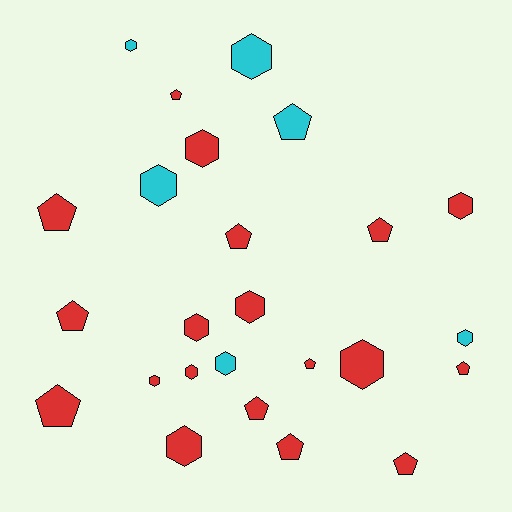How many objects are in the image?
There are 25 objects.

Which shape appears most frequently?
Hexagon, with 13 objects.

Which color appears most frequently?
Red, with 19 objects.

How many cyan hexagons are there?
There are 5 cyan hexagons.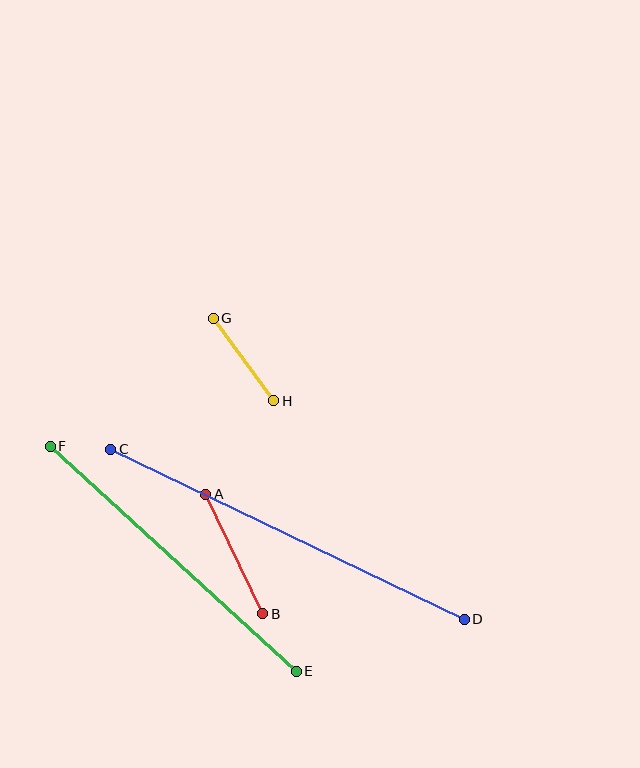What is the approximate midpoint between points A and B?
The midpoint is at approximately (234, 554) pixels.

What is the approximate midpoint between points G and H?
The midpoint is at approximately (243, 360) pixels.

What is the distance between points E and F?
The distance is approximately 334 pixels.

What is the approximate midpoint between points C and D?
The midpoint is at approximately (288, 534) pixels.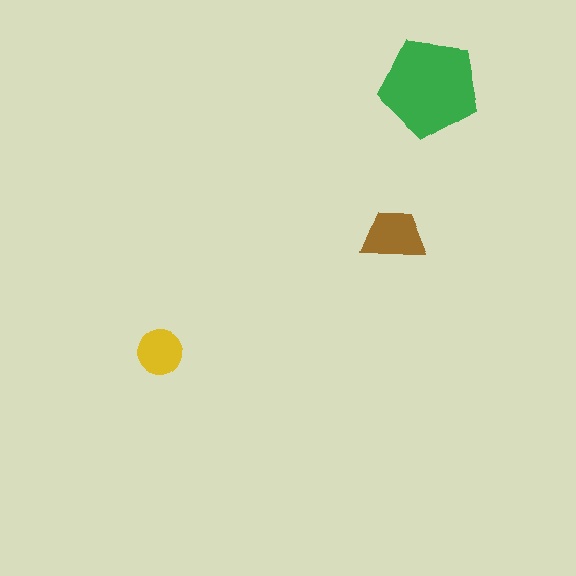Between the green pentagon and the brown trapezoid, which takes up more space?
The green pentagon.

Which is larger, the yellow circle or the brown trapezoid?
The brown trapezoid.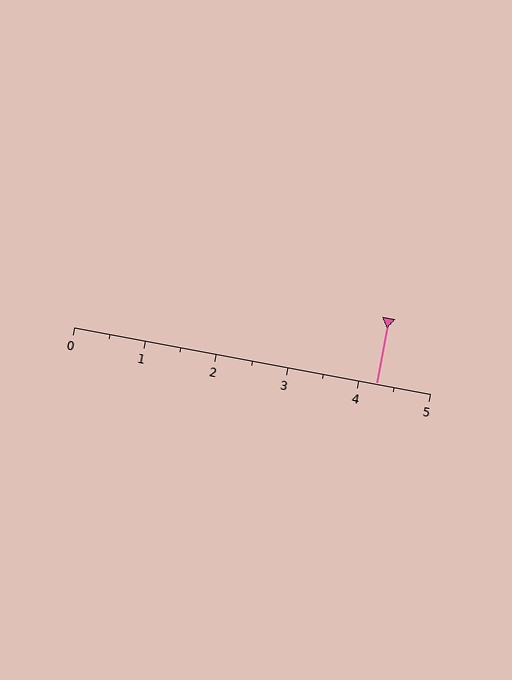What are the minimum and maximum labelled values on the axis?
The axis runs from 0 to 5.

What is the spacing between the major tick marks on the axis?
The major ticks are spaced 1 apart.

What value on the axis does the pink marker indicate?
The marker indicates approximately 4.2.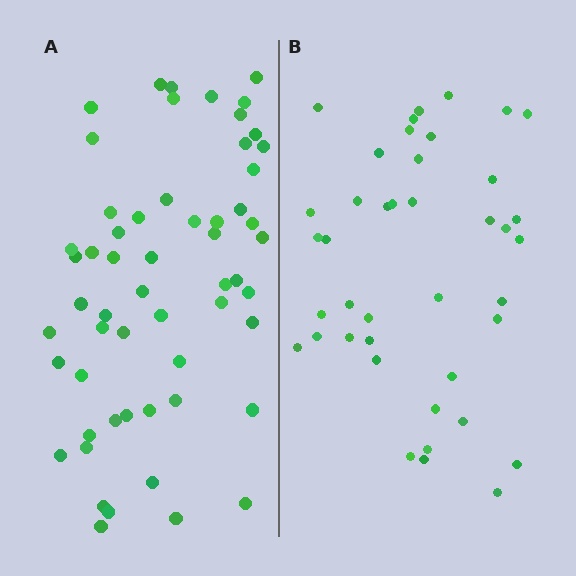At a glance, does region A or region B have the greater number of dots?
Region A (the left region) has more dots.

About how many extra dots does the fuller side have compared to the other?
Region A has approximately 15 more dots than region B.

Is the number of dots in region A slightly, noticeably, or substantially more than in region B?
Region A has noticeably more, but not dramatically so. The ratio is roughly 1.4 to 1.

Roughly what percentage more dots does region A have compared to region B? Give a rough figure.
About 40% more.